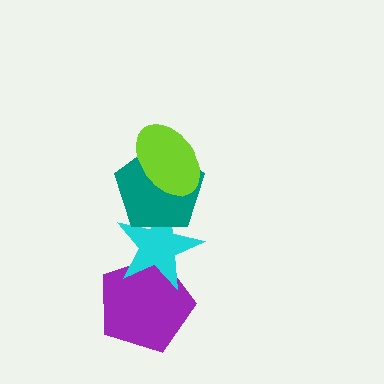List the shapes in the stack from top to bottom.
From top to bottom: the lime ellipse, the teal pentagon, the cyan star, the purple pentagon.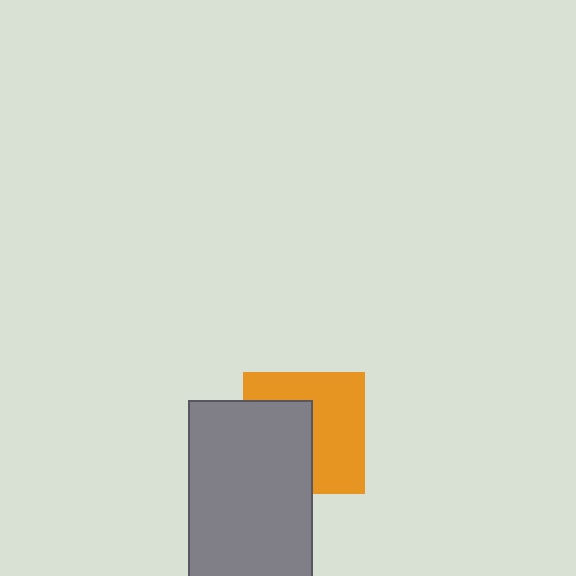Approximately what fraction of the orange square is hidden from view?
Roughly 44% of the orange square is hidden behind the gray rectangle.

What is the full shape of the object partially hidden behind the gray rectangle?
The partially hidden object is an orange square.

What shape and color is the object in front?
The object in front is a gray rectangle.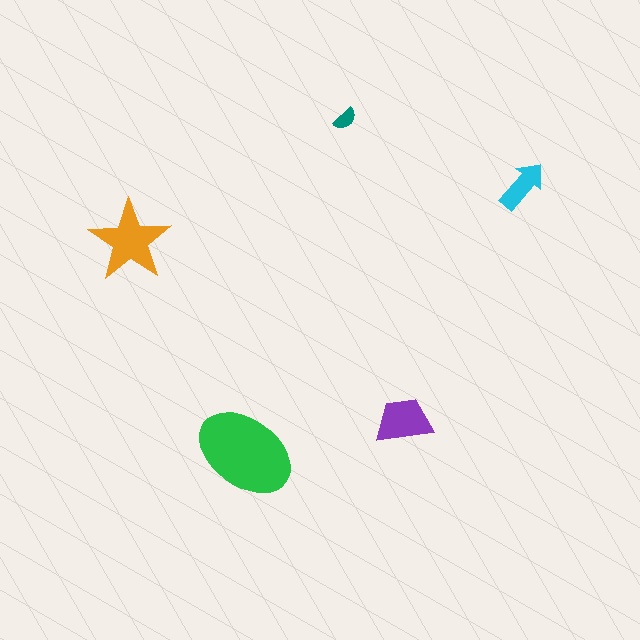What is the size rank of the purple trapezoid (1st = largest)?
3rd.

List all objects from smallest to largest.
The teal semicircle, the cyan arrow, the purple trapezoid, the orange star, the green ellipse.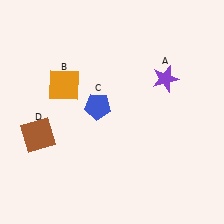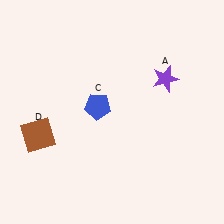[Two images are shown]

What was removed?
The orange square (B) was removed in Image 2.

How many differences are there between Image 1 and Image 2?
There is 1 difference between the two images.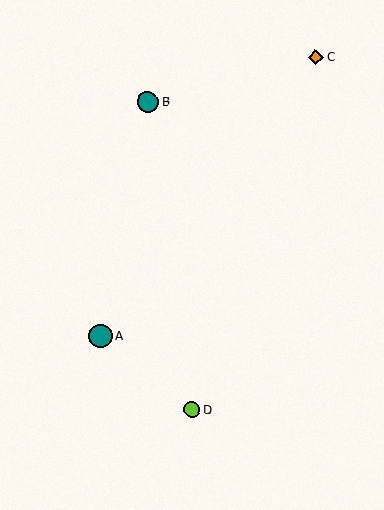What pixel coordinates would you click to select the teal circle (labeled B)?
Click at (148, 102) to select the teal circle B.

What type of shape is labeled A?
Shape A is a teal circle.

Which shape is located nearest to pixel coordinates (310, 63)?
The orange diamond (labeled C) at (316, 58) is nearest to that location.